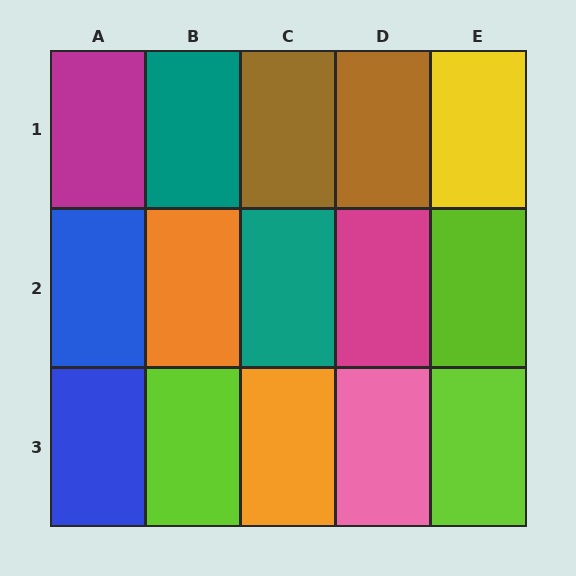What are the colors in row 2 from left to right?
Blue, orange, teal, magenta, lime.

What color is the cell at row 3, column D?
Pink.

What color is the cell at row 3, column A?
Blue.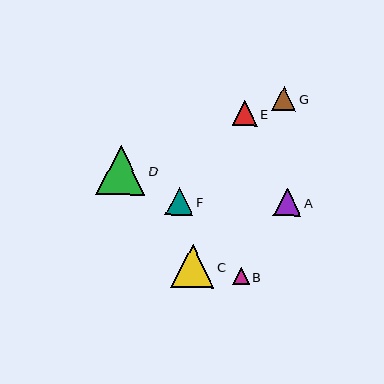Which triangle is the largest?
Triangle D is the largest with a size of approximately 49 pixels.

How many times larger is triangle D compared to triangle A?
Triangle D is approximately 1.8 times the size of triangle A.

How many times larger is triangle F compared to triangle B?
Triangle F is approximately 1.6 times the size of triangle B.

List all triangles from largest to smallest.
From largest to smallest: D, C, F, A, E, G, B.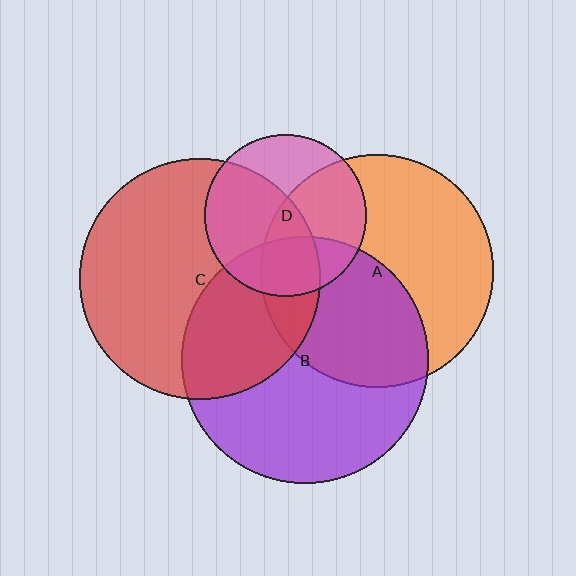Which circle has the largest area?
Circle B (purple).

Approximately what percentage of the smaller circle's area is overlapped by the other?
Approximately 50%.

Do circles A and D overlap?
Yes.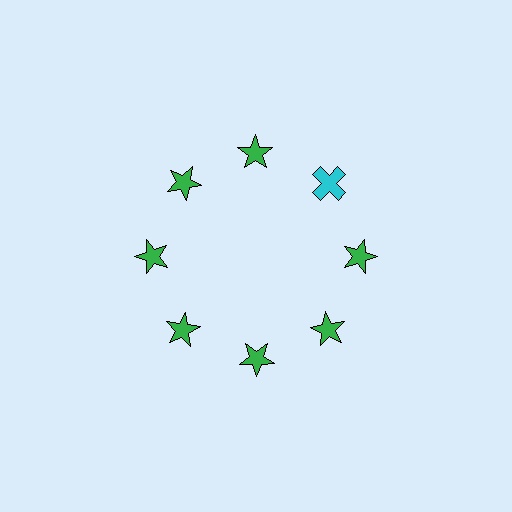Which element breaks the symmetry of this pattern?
The cyan cross at roughly the 2 o'clock position breaks the symmetry. All other shapes are green stars.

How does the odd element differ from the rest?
It differs in both color (cyan instead of green) and shape (cross instead of star).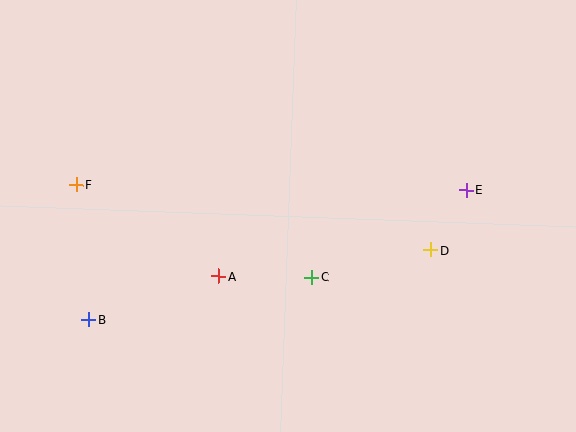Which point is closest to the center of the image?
Point C at (312, 277) is closest to the center.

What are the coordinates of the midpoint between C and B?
The midpoint between C and B is at (200, 298).